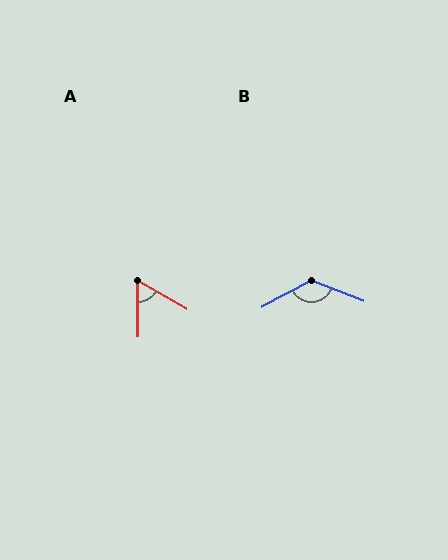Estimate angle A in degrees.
Approximately 59 degrees.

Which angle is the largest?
B, at approximately 131 degrees.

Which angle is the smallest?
A, at approximately 59 degrees.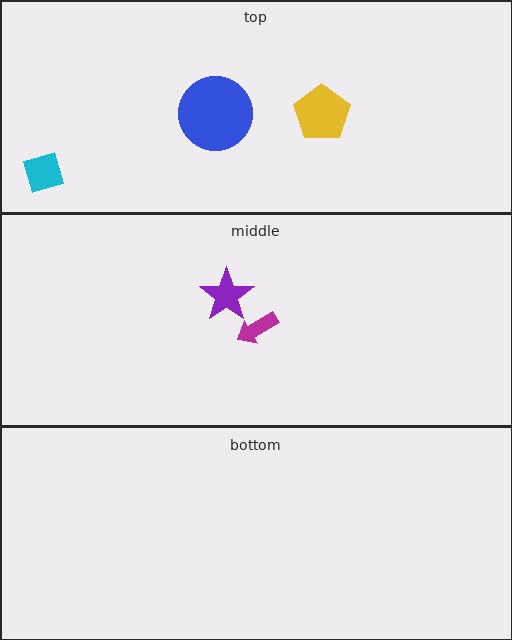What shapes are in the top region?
The cyan diamond, the blue circle, the yellow pentagon.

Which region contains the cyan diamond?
The top region.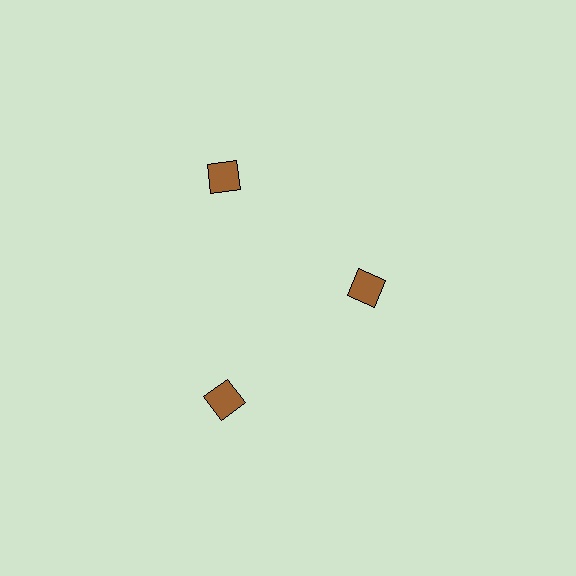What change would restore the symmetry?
The symmetry would be restored by moving it outward, back onto the ring so that all 3 squares sit at equal angles and equal distance from the center.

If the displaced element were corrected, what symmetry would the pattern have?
It would have 3-fold rotational symmetry — the pattern would map onto itself every 120 degrees.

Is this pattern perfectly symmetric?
No. The 3 brown squares are arranged in a ring, but one element near the 3 o'clock position is pulled inward toward the center, breaking the 3-fold rotational symmetry.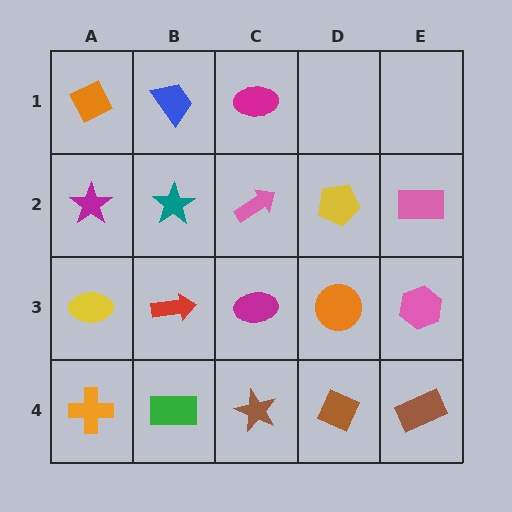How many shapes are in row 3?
5 shapes.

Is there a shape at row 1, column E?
No, that cell is empty.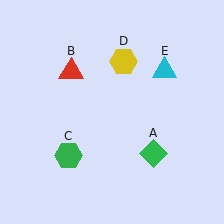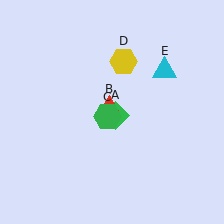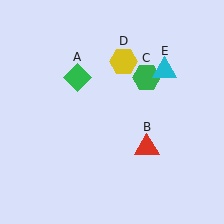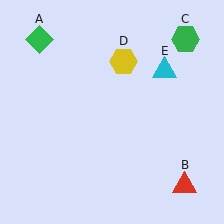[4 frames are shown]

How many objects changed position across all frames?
3 objects changed position: green diamond (object A), red triangle (object B), green hexagon (object C).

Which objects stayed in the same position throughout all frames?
Yellow hexagon (object D) and cyan triangle (object E) remained stationary.